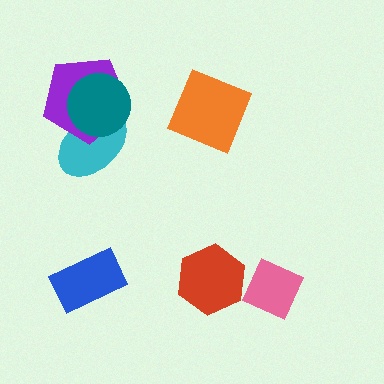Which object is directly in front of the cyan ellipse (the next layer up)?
The purple pentagon is directly in front of the cyan ellipse.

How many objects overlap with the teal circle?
2 objects overlap with the teal circle.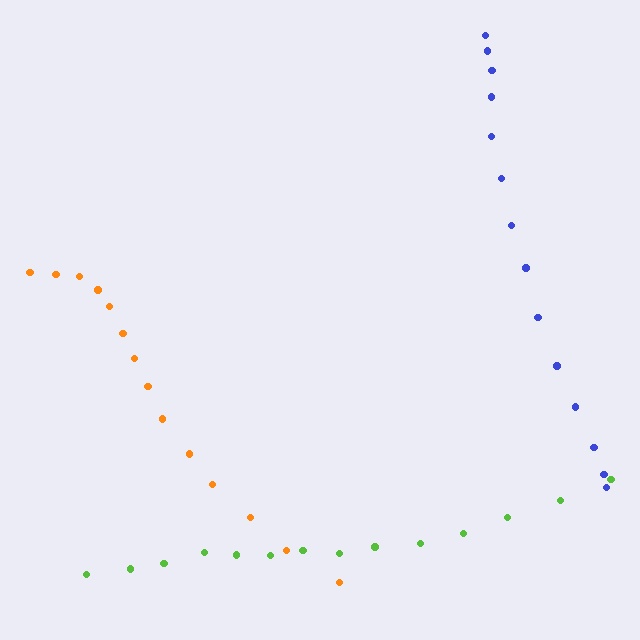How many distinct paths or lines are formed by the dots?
There are 3 distinct paths.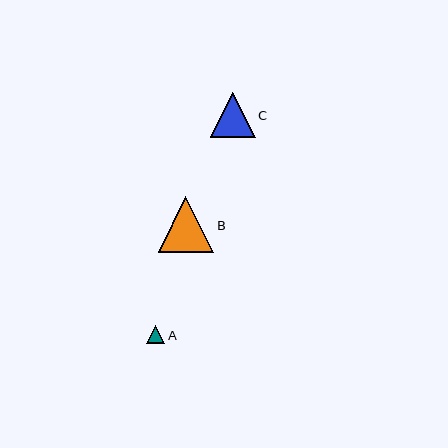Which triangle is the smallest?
Triangle A is the smallest with a size of approximately 18 pixels.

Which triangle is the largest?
Triangle B is the largest with a size of approximately 55 pixels.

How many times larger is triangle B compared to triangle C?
Triangle B is approximately 1.2 times the size of triangle C.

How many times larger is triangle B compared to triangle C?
Triangle B is approximately 1.2 times the size of triangle C.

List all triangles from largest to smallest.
From largest to smallest: B, C, A.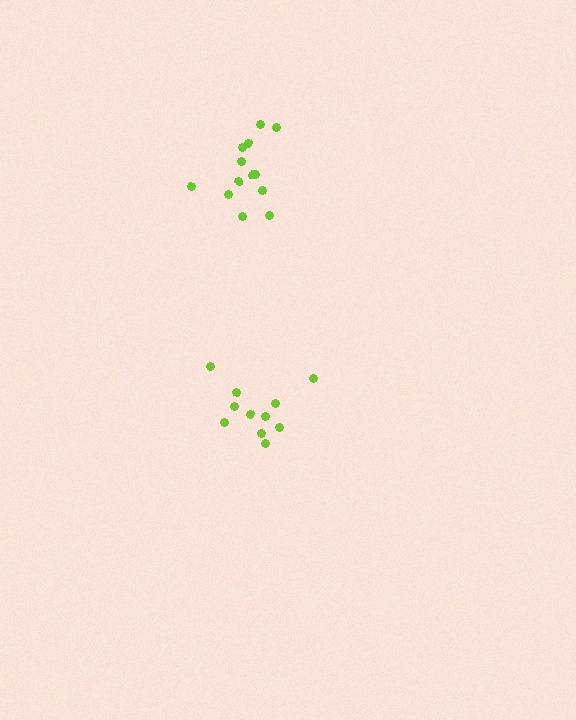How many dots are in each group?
Group 1: 13 dots, Group 2: 11 dots (24 total).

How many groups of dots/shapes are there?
There are 2 groups.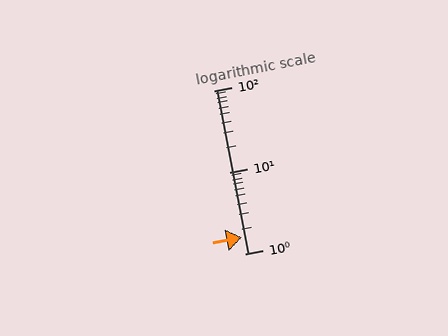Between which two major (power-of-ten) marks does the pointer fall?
The pointer is between 1 and 10.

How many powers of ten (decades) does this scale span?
The scale spans 2 decades, from 1 to 100.